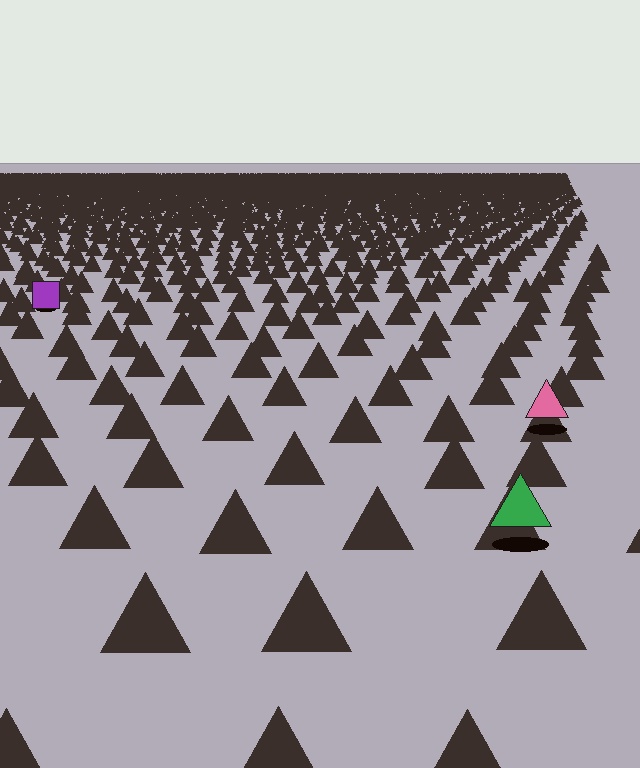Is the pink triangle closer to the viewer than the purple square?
Yes. The pink triangle is closer — you can tell from the texture gradient: the ground texture is coarser near it.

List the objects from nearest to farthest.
From nearest to farthest: the green triangle, the pink triangle, the purple square.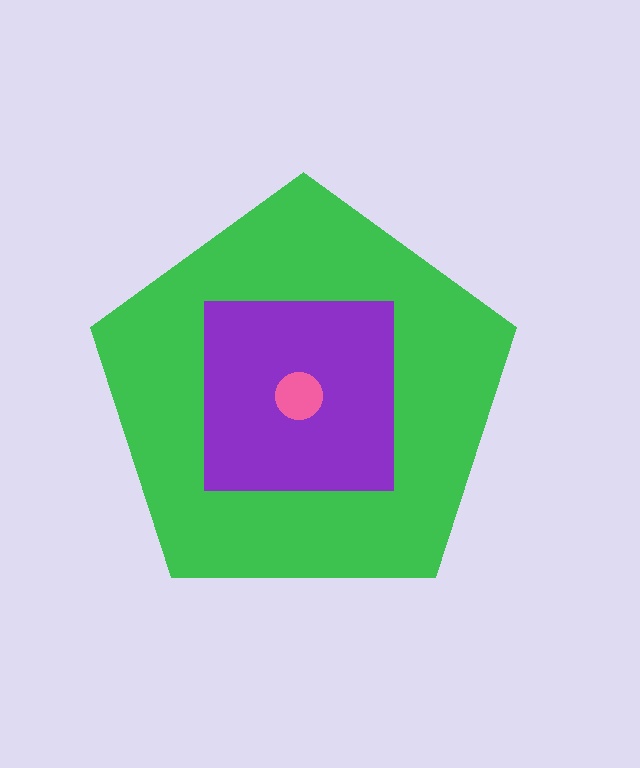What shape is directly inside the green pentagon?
The purple square.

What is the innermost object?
The pink circle.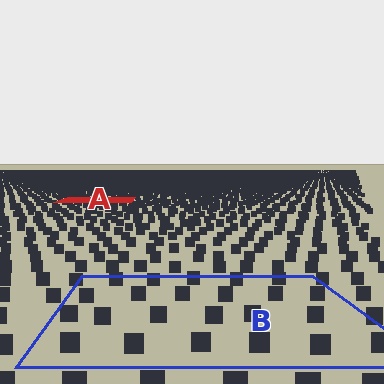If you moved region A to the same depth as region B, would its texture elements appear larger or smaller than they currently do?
They would appear larger. At a closer depth, the same texture elements are projected at a bigger on-screen size.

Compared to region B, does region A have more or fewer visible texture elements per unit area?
Region A has more texture elements per unit area — they are packed more densely because it is farther away.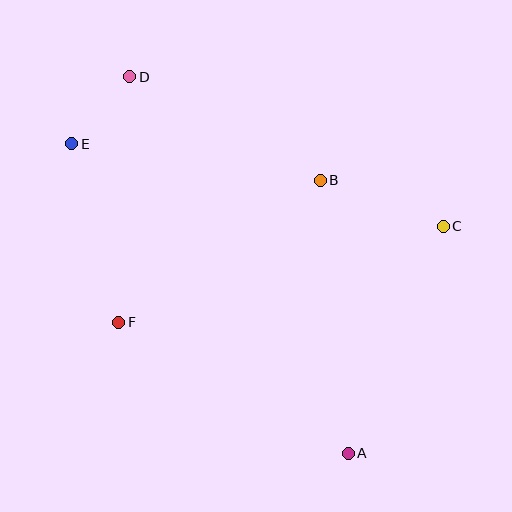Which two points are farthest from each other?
Points A and D are farthest from each other.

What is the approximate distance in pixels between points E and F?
The distance between E and F is approximately 185 pixels.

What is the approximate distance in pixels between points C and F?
The distance between C and F is approximately 338 pixels.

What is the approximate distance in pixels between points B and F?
The distance between B and F is approximately 247 pixels.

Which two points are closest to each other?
Points D and E are closest to each other.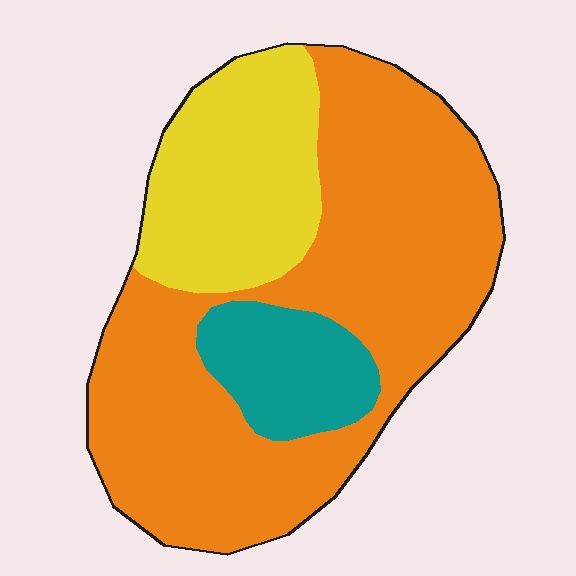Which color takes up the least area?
Teal, at roughly 15%.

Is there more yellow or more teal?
Yellow.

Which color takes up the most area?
Orange, at roughly 65%.